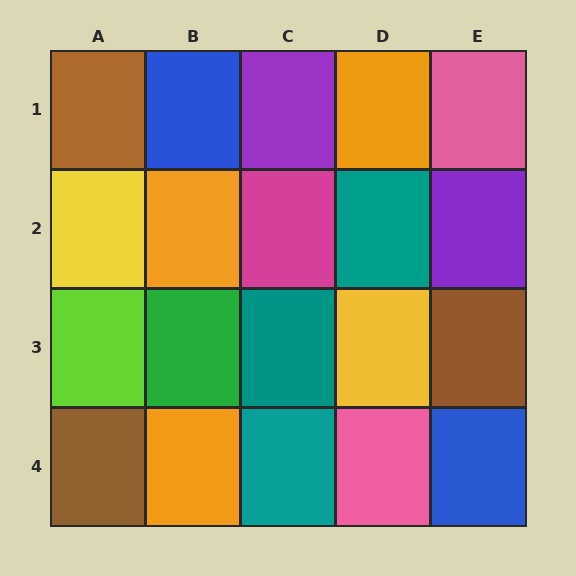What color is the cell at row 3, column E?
Brown.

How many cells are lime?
1 cell is lime.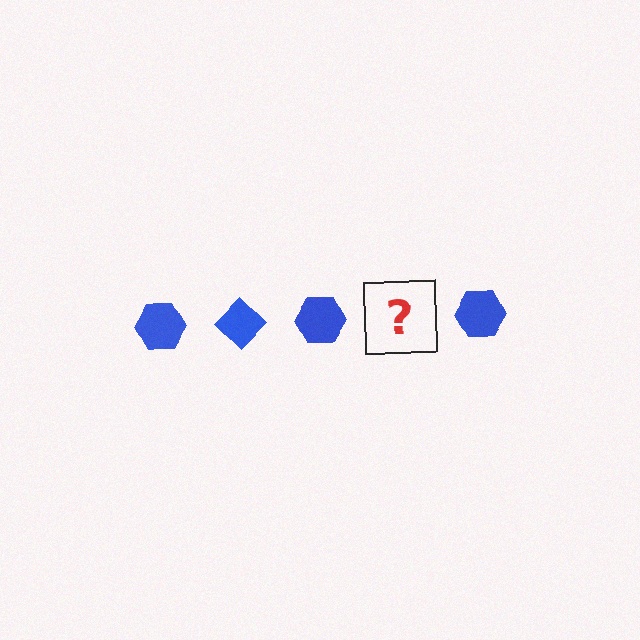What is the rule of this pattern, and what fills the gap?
The rule is that the pattern cycles through hexagon, diamond shapes in blue. The gap should be filled with a blue diamond.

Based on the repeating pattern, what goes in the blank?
The blank should be a blue diamond.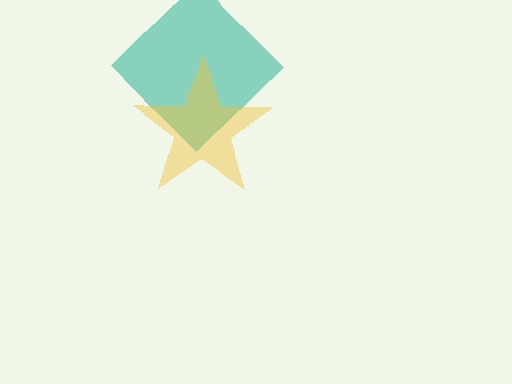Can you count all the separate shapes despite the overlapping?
Yes, there are 2 separate shapes.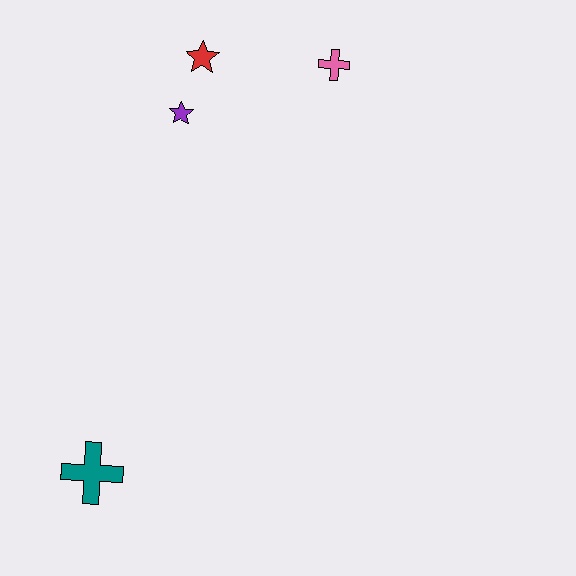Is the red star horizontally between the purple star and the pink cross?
Yes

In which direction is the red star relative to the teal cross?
The red star is above the teal cross.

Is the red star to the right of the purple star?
Yes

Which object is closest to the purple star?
The red star is closest to the purple star.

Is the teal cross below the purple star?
Yes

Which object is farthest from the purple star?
The teal cross is farthest from the purple star.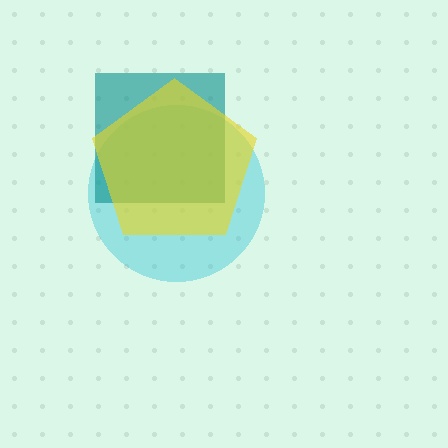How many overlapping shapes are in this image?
There are 3 overlapping shapes in the image.